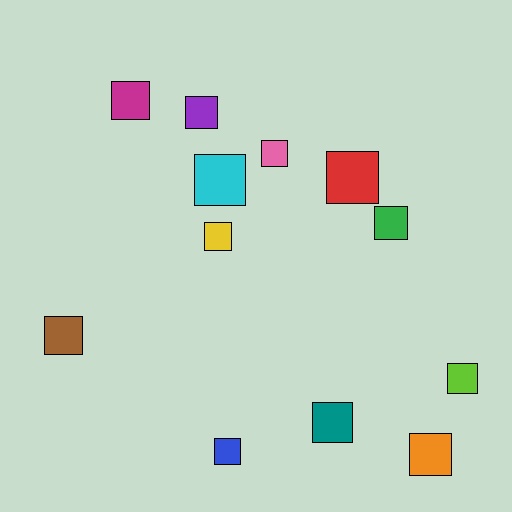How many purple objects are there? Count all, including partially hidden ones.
There is 1 purple object.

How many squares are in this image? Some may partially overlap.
There are 12 squares.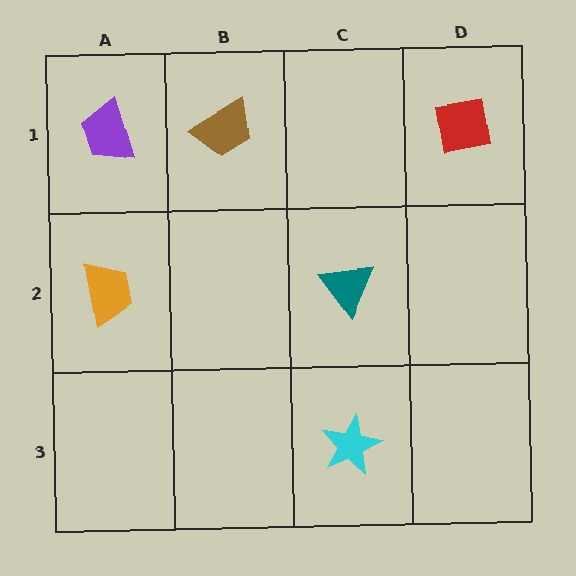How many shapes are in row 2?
2 shapes.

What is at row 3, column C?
A cyan star.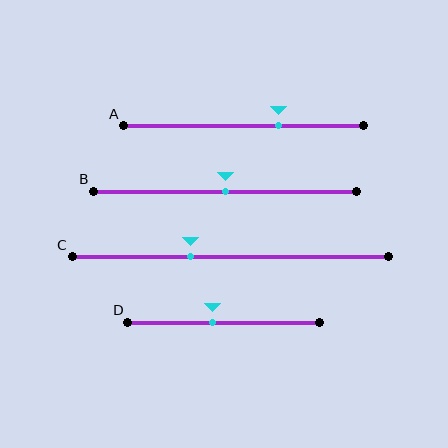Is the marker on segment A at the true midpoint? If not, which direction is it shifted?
No, the marker on segment A is shifted to the right by about 15% of the segment length.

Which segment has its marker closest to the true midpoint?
Segment B has its marker closest to the true midpoint.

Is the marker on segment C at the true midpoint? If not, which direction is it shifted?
No, the marker on segment C is shifted to the left by about 13% of the segment length.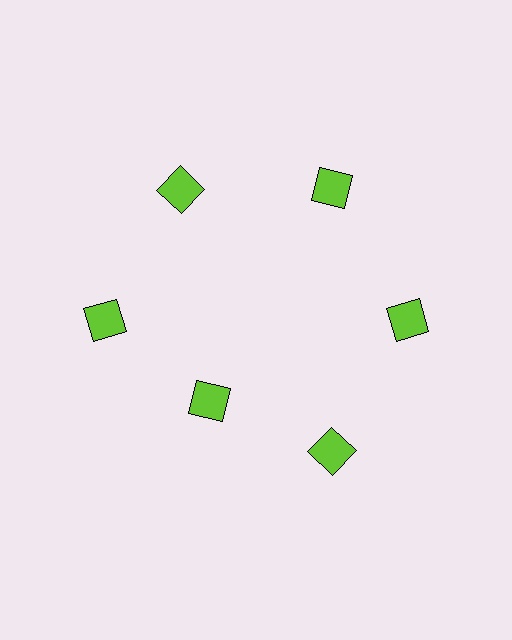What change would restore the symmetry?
The symmetry would be restored by moving it outward, back onto the ring so that all 6 diamonds sit at equal angles and equal distance from the center.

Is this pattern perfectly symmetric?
No. The 6 lime diamonds are arranged in a ring, but one element near the 7 o'clock position is pulled inward toward the center, breaking the 6-fold rotational symmetry.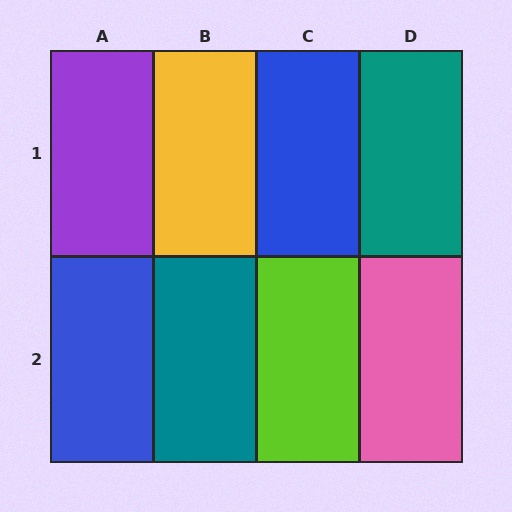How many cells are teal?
2 cells are teal.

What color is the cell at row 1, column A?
Purple.